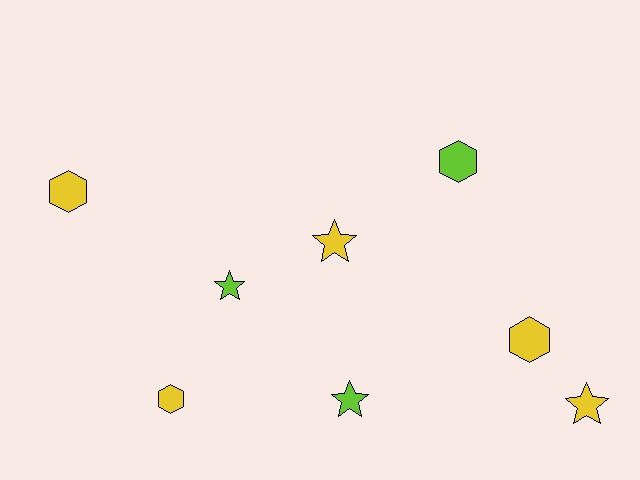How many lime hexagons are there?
There is 1 lime hexagon.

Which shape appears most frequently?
Star, with 4 objects.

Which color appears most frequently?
Yellow, with 5 objects.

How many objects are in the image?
There are 8 objects.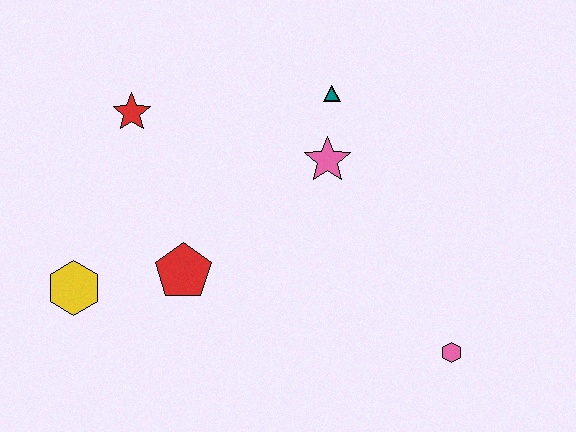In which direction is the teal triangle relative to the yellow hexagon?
The teal triangle is to the right of the yellow hexagon.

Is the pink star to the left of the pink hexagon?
Yes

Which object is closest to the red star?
The red pentagon is closest to the red star.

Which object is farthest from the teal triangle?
The yellow hexagon is farthest from the teal triangle.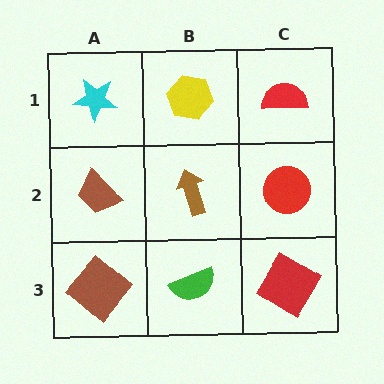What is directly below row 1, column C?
A red circle.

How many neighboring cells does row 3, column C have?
2.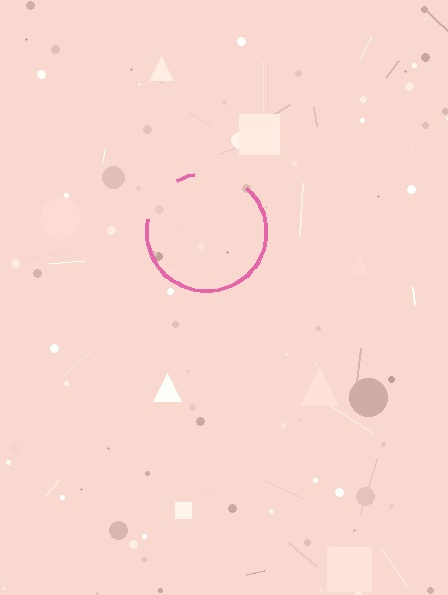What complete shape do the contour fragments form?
The contour fragments form a circle.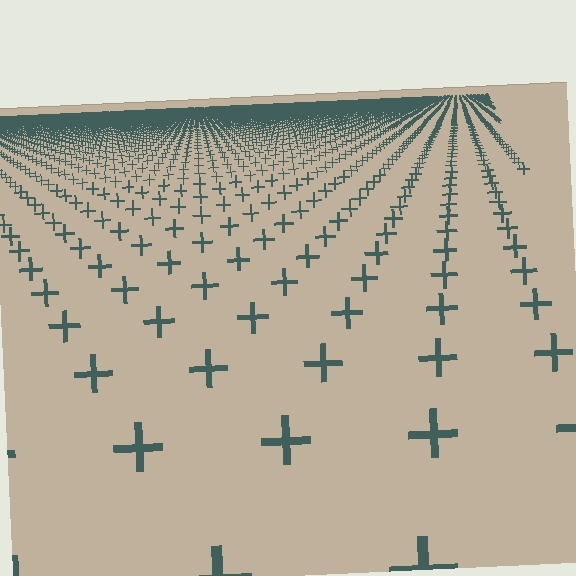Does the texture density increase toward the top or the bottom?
Density increases toward the top.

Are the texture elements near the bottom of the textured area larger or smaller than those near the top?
Larger. Near the bottom, elements are closer to the viewer and appear at a bigger on-screen size.